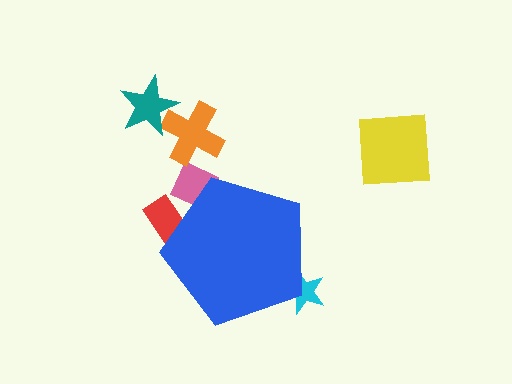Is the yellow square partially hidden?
No, the yellow square is fully visible.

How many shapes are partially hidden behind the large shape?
3 shapes are partially hidden.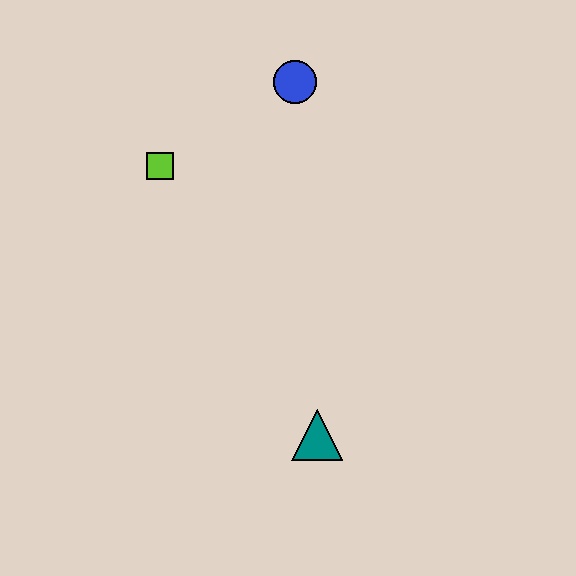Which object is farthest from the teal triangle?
The blue circle is farthest from the teal triangle.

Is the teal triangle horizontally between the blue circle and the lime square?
No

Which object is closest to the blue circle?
The lime square is closest to the blue circle.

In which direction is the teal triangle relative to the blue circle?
The teal triangle is below the blue circle.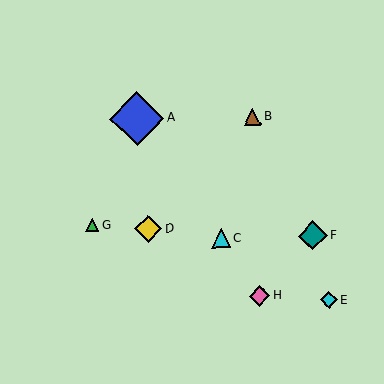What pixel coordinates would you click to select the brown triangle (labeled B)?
Click at (253, 117) to select the brown triangle B.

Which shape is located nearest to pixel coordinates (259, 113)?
The brown triangle (labeled B) at (253, 117) is nearest to that location.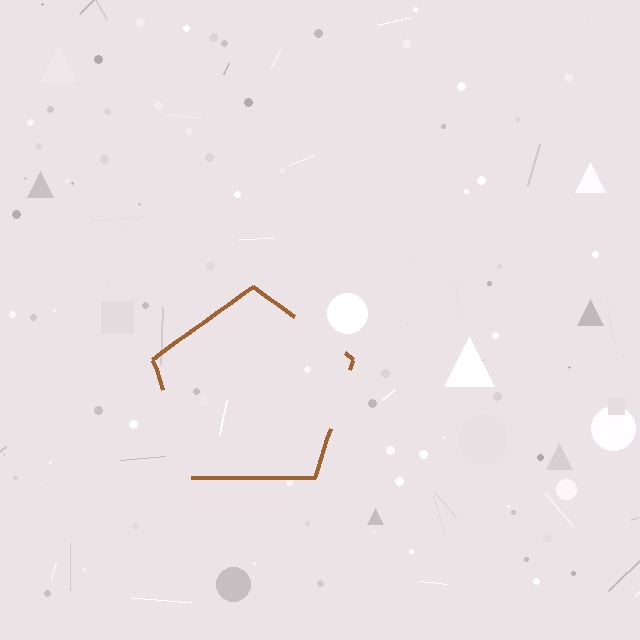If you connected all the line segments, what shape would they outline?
They would outline a pentagon.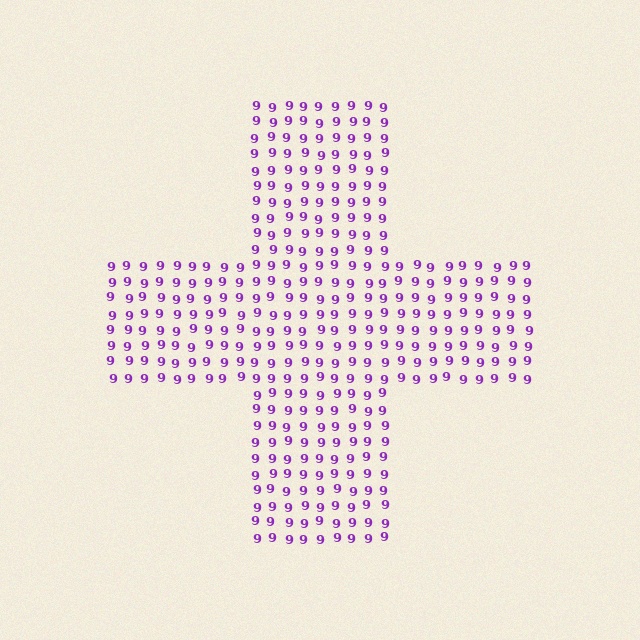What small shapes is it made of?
It is made of small digit 9's.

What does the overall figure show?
The overall figure shows a cross.